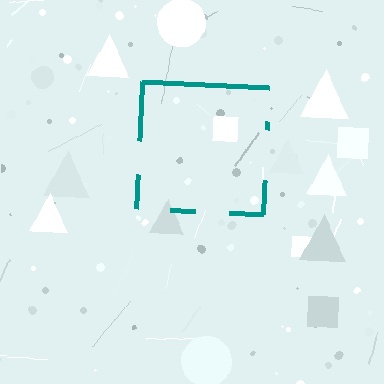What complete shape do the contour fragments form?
The contour fragments form a square.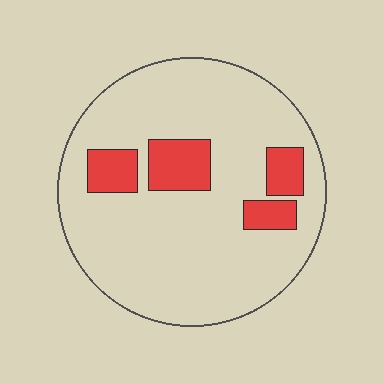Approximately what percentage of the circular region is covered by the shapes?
Approximately 15%.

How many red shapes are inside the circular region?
4.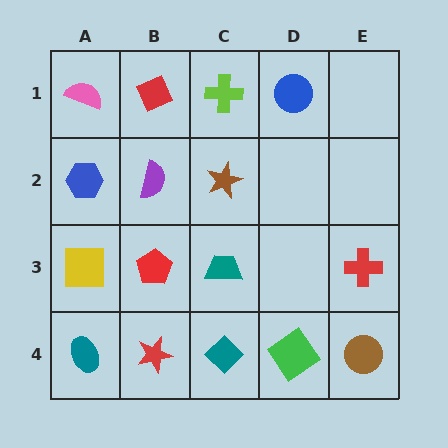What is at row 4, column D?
A green diamond.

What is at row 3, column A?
A yellow square.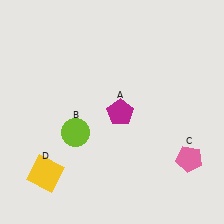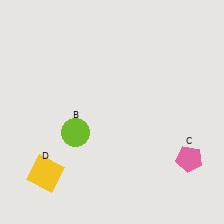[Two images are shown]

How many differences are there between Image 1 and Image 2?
There is 1 difference between the two images.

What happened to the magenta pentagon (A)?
The magenta pentagon (A) was removed in Image 2. It was in the bottom-right area of Image 1.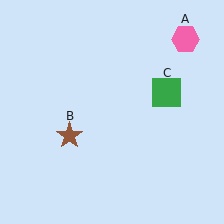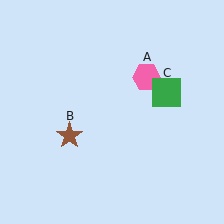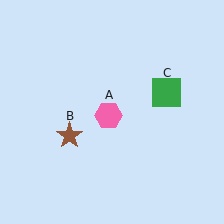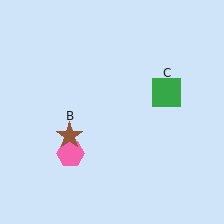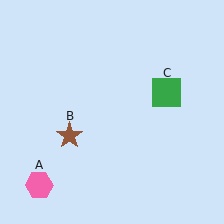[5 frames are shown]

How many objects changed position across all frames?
1 object changed position: pink hexagon (object A).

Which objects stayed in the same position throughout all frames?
Brown star (object B) and green square (object C) remained stationary.